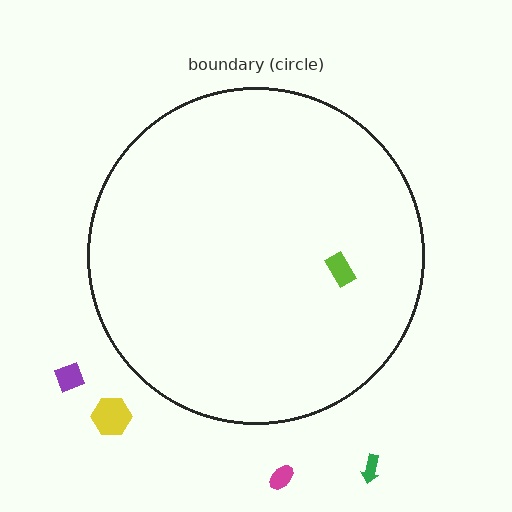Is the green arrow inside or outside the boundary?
Outside.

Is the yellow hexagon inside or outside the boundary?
Outside.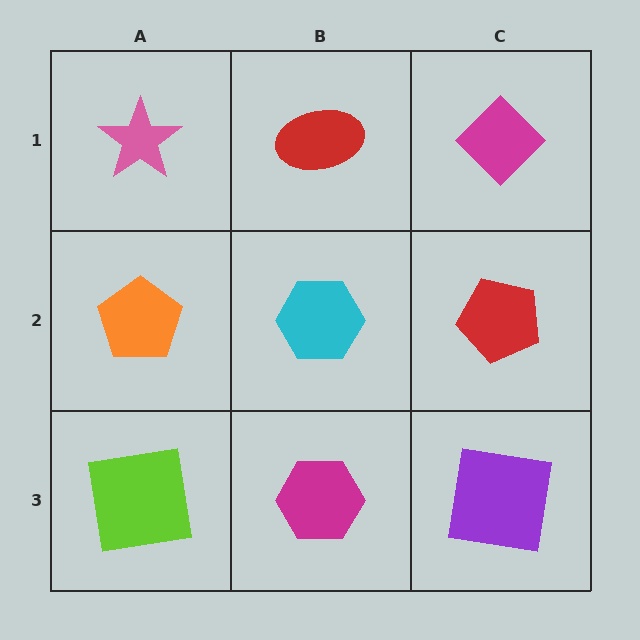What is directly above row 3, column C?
A red pentagon.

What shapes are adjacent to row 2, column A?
A pink star (row 1, column A), a lime square (row 3, column A), a cyan hexagon (row 2, column B).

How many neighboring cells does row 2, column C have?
3.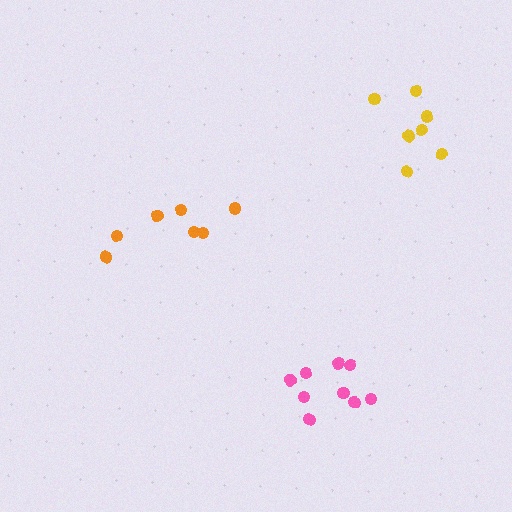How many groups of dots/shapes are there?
There are 3 groups.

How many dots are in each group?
Group 1: 7 dots, Group 2: 7 dots, Group 3: 9 dots (23 total).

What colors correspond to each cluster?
The clusters are colored: yellow, orange, pink.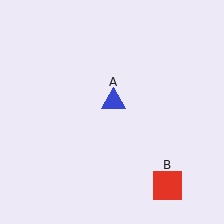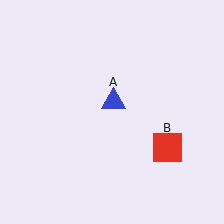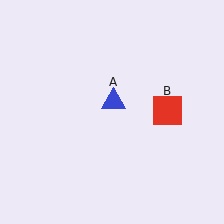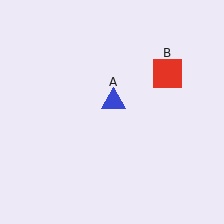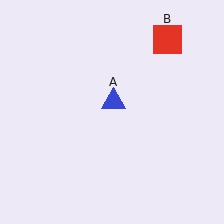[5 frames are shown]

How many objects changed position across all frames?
1 object changed position: red square (object B).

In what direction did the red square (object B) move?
The red square (object B) moved up.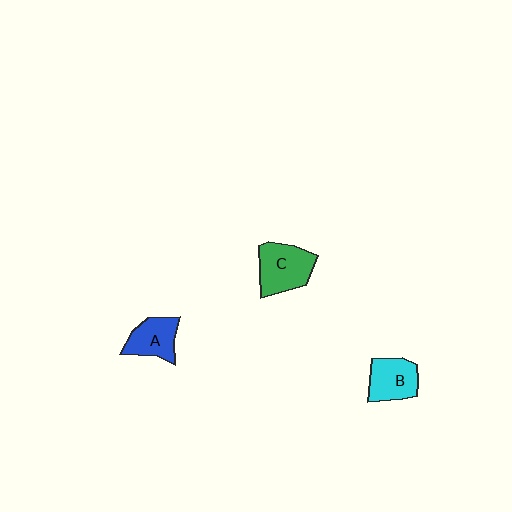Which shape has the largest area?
Shape C (green).